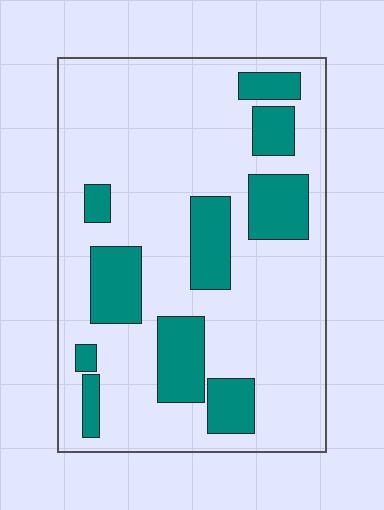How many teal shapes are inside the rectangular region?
10.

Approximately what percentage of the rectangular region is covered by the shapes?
Approximately 25%.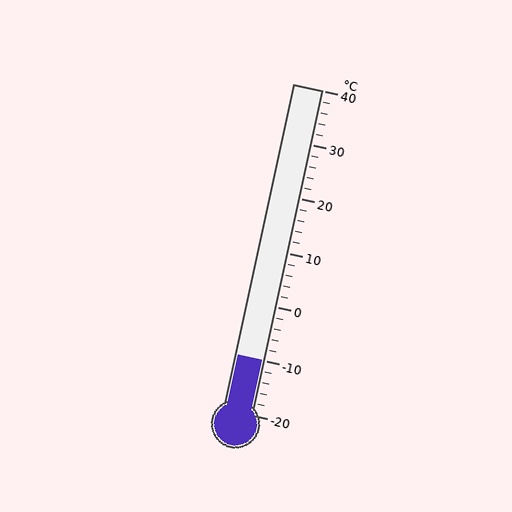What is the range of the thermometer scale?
The thermometer scale ranges from -20°C to 40°C.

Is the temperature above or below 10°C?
The temperature is below 10°C.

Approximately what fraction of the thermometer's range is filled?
The thermometer is filled to approximately 15% of its range.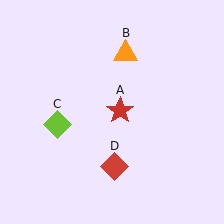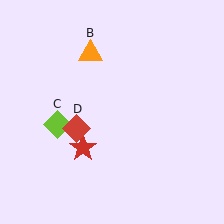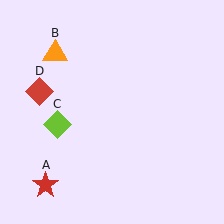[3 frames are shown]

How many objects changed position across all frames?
3 objects changed position: red star (object A), orange triangle (object B), red diamond (object D).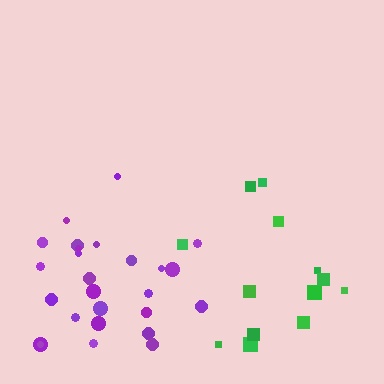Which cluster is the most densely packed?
Purple.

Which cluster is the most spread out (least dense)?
Green.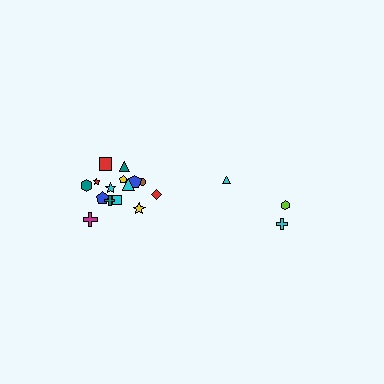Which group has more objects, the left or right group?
The left group.